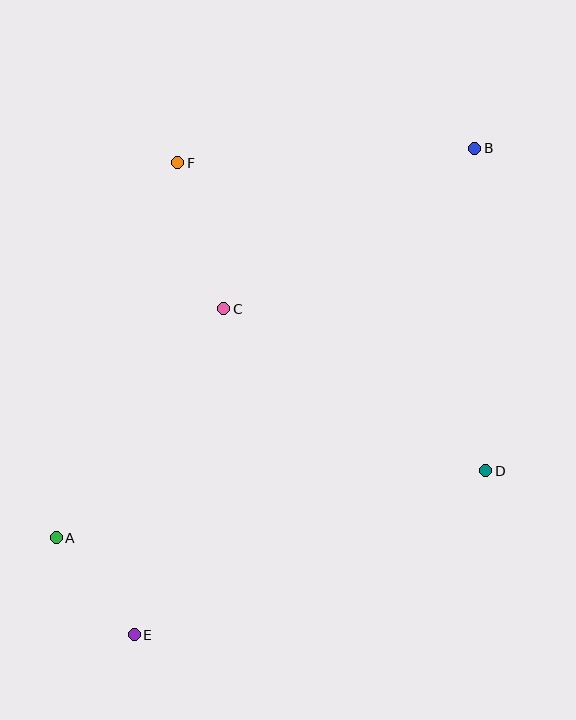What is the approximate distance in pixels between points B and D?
The distance between B and D is approximately 323 pixels.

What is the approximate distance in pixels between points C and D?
The distance between C and D is approximately 308 pixels.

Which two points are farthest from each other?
Points B and E are farthest from each other.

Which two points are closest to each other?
Points A and E are closest to each other.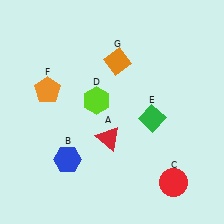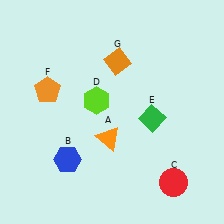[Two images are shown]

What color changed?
The triangle (A) changed from red in Image 1 to orange in Image 2.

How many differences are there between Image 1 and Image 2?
There is 1 difference between the two images.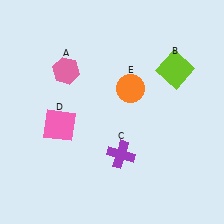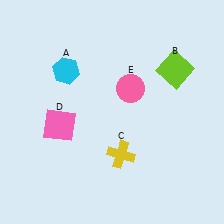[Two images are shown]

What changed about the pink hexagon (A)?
In Image 1, A is pink. In Image 2, it changed to cyan.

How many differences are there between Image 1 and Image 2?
There are 3 differences between the two images.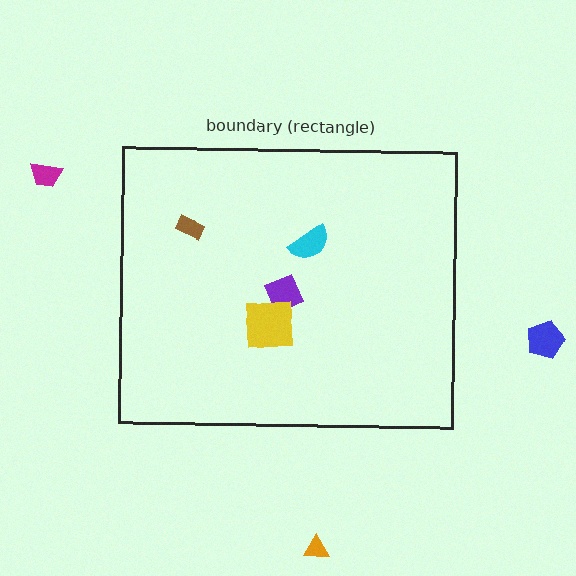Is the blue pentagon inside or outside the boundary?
Outside.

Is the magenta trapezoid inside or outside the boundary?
Outside.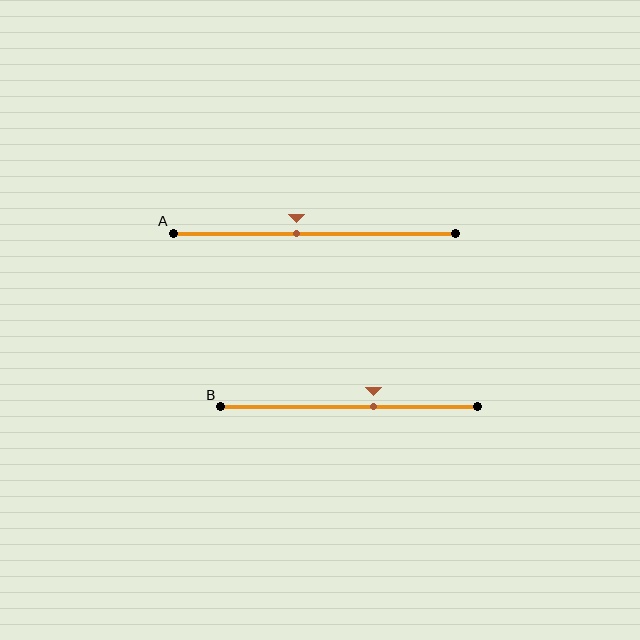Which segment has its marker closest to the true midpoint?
Segment A has its marker closest to the true midpoint.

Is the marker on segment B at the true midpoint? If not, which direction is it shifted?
No, the marker on segment B is shifted to the right by about 10% of the segment length.